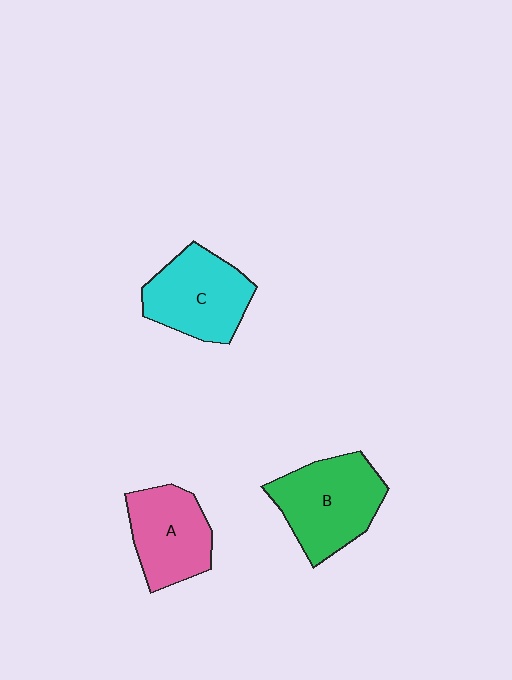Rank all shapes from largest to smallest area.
From largest to smallest: B (green), C (cyan), A (pink).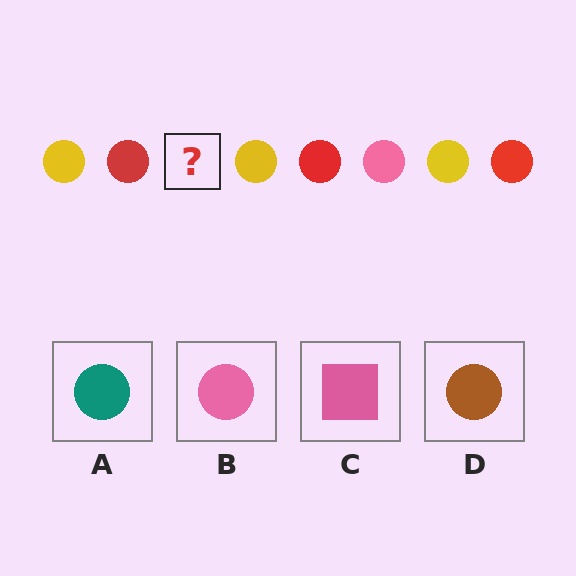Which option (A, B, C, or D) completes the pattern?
B.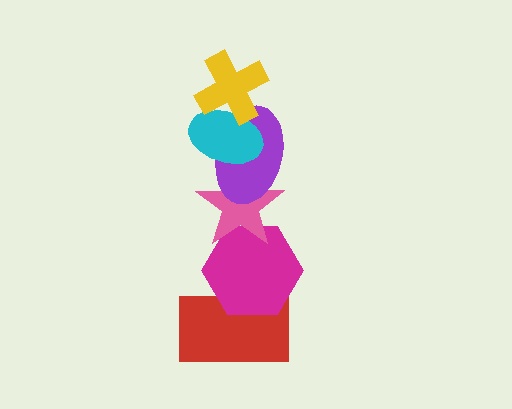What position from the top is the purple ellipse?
The purple ellipse is 3rd from the top.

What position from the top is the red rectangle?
The red rectangle is 6th from the top.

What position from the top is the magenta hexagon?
The magenta hexagon is 5th from the top.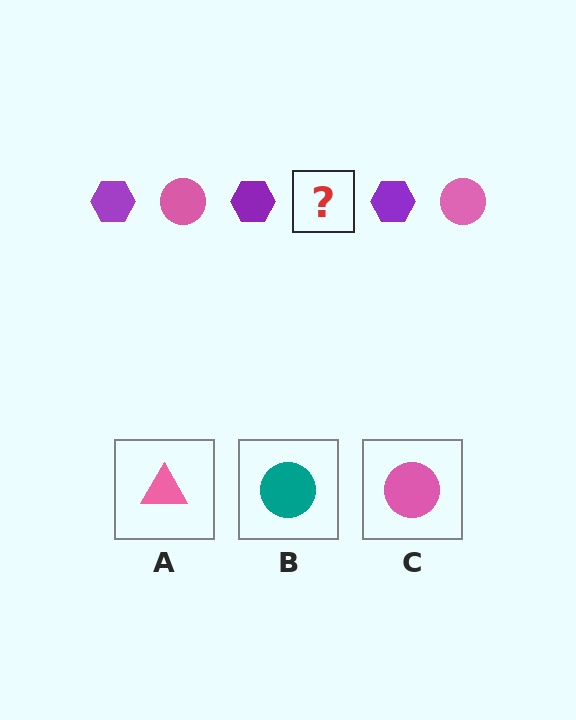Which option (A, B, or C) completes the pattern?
C.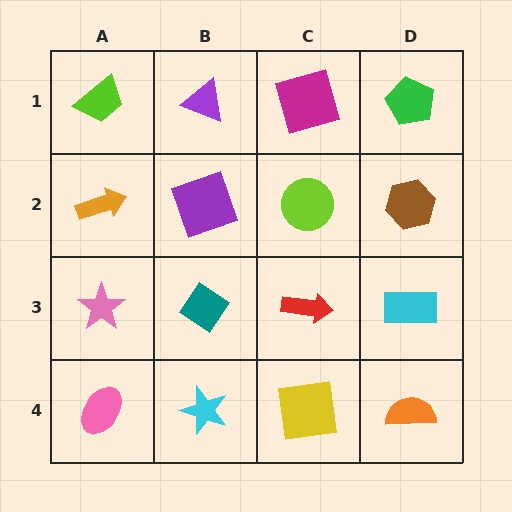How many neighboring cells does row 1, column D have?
2.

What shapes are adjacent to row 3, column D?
A brown hexagon (row 2, column D), an orange semicircle (row 4, column D), a red arrow (row 3, column C).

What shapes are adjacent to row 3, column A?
An orange arrow (row 2, column A), a pink ellipse (row 4, column A), a teal diamond (row 3, column B).